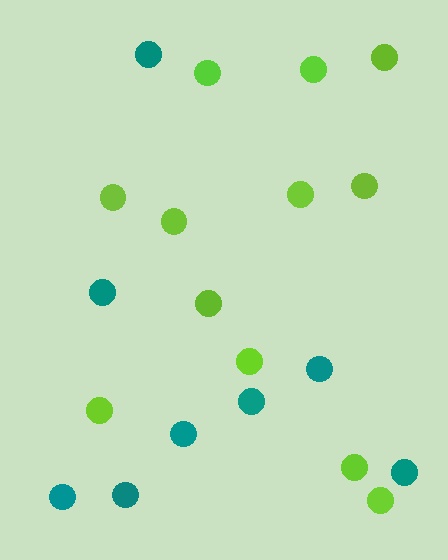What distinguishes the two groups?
There are 2 groups: one group of lime circles (12) and one group of teal circles (8).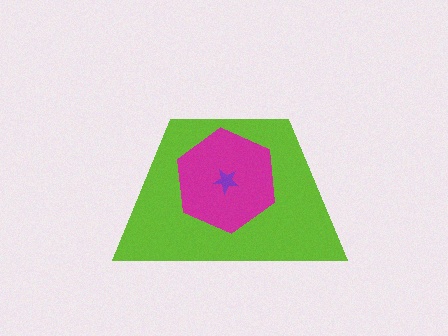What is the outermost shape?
The lime trapezoid.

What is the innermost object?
The purple star.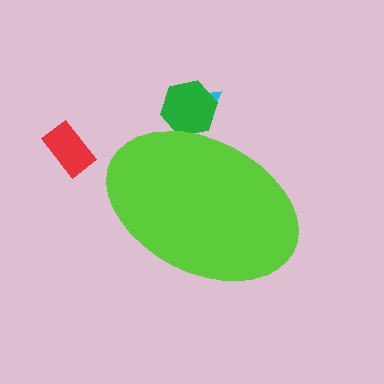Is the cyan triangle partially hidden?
Yes, the cyan triangle is partially hidden behind the lime ellipse.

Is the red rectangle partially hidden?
No, the red rectangle is fully visible.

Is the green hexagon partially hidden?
Yes, the green hexagon is partially hidden behind the lime ellipse.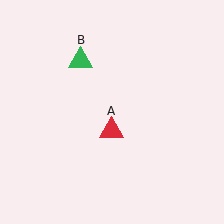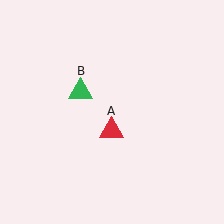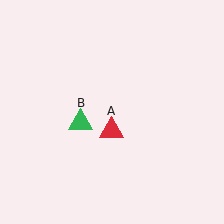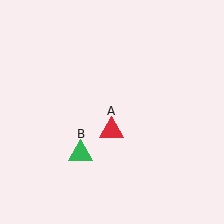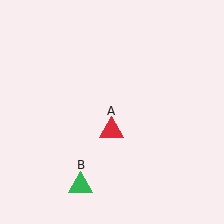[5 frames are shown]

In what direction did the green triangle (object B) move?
The green triangle (object B) moved down.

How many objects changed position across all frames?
1 object changed position: green triangle (object B).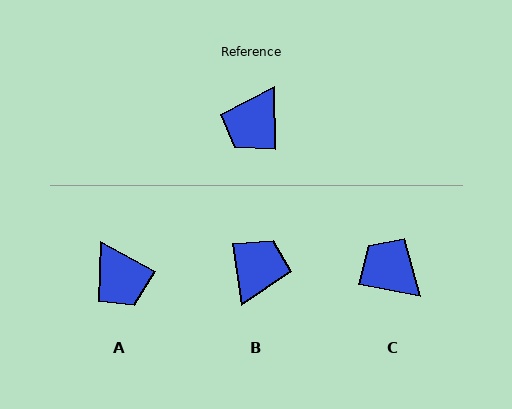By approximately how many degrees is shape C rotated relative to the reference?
Approximately 102 degrees clockwise.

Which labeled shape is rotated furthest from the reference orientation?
B, about 173 degrees away.